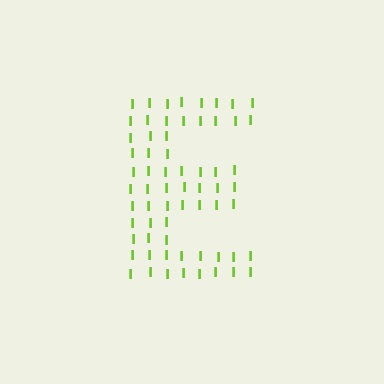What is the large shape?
The large shape is the letter E.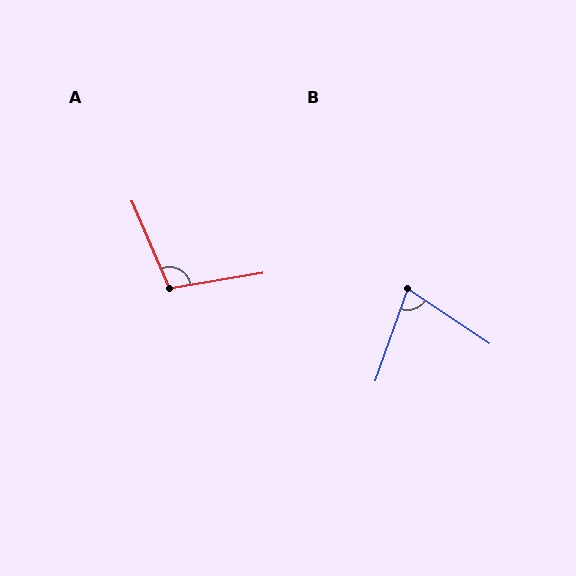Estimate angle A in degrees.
Approximately 104 degrees.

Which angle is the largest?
A, at approximately 104 degrees.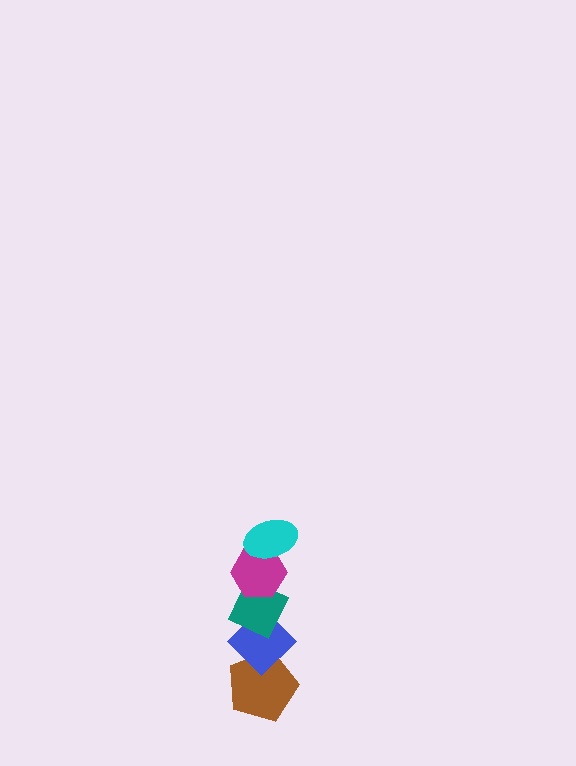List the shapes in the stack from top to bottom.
From top to bottom: the cyan ellipse, the magenta hexagon, the teal diamond, the blue diamond, the brown pentagon.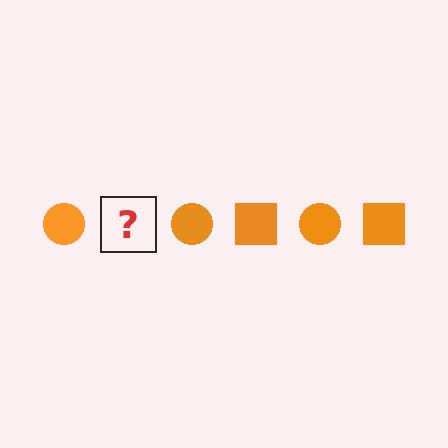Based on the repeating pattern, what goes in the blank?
The blank should be an orange square.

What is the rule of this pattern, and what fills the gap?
The rule is that the pattern cycles through circle, square shapes in orange. The gap should be filled with an orange square.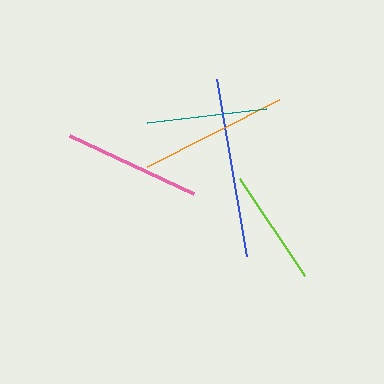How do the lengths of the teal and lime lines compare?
The teal and lime lines are approximately the same length.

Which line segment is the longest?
The blue line is the longest at approximately 180 pixels.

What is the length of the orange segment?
The orange segment is approximately 147 pixels long.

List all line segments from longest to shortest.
From longest to shortest: blue, orange, pink, teal, lime.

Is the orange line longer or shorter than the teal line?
The orange line is longer than the teal line.